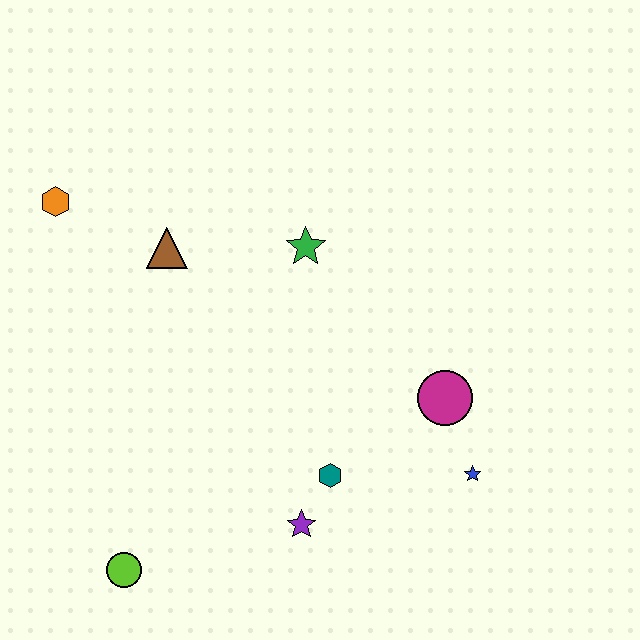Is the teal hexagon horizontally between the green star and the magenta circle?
Yes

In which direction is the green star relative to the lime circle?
The green star is above the lime circle.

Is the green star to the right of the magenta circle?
No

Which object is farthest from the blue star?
The orange hexagon is farthest from the blue star.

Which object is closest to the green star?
The brown triangle is closest to the green star.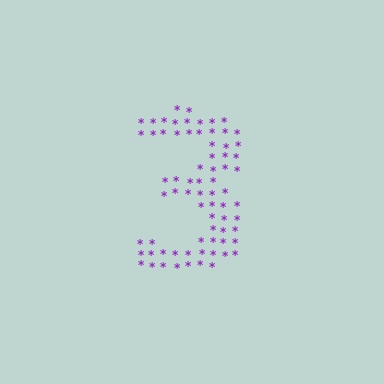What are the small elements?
The small elements are asterisks.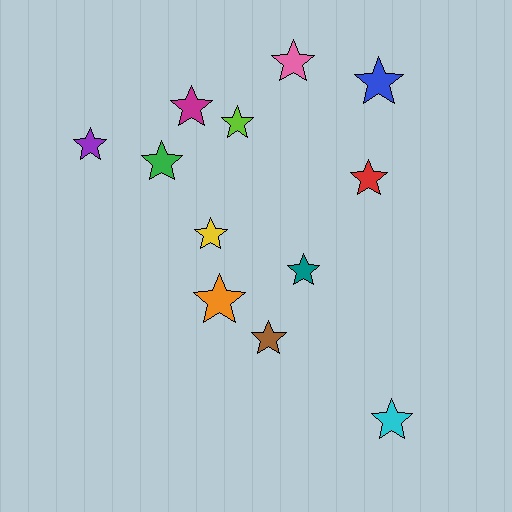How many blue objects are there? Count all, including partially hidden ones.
There is 1 blue object.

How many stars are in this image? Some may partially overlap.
There are 12 stars.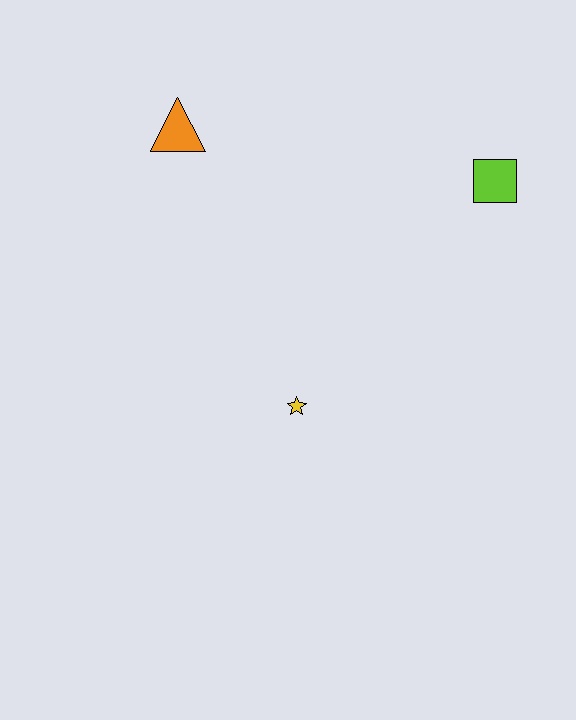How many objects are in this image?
There are 3 objects.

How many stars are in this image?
There is 1 star.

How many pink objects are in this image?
There are no pink objects.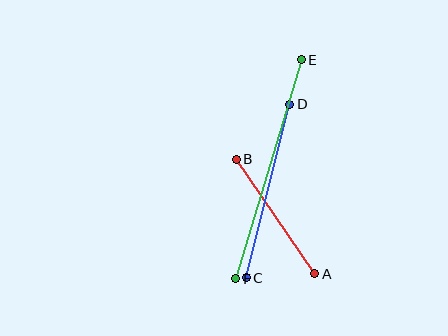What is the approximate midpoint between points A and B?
The midpoint is at approximately (276, 217) pixels.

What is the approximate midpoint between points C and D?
The midpoint is at approximately (268, 191) pixels.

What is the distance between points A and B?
The distance is approximately 139 pixels.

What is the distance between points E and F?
The distance is approximately 229 pixels.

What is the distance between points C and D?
The distance is approximately 179 pixels.